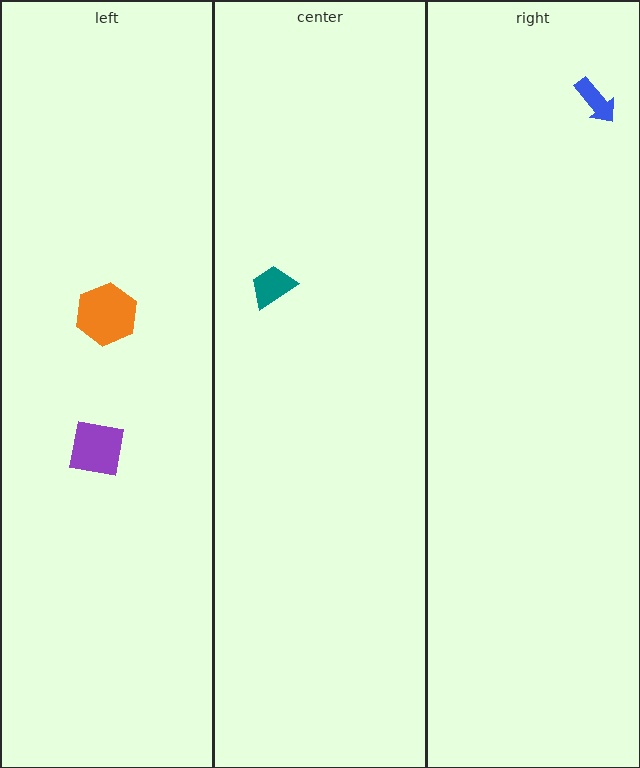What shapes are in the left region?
The orange hexagon, the purple square.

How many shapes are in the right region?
1.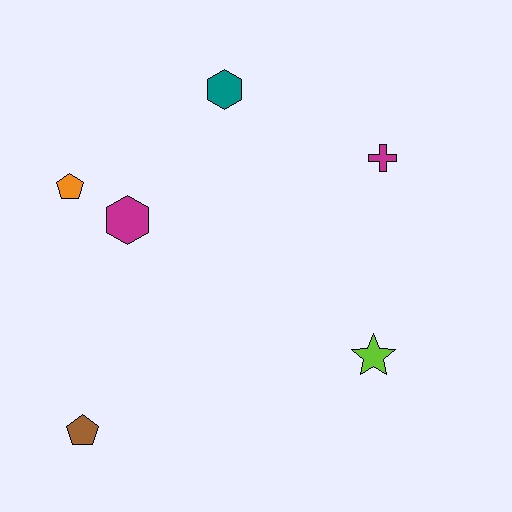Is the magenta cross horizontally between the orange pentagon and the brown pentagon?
No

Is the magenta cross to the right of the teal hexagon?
Yes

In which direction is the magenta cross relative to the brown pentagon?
The magenta cross is to the right of the brown pentagon.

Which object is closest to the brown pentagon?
The magenta hexagon is closest to the brown pentagon.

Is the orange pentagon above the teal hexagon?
No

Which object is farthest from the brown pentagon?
The magenta cross is farthest from the brown pentagon.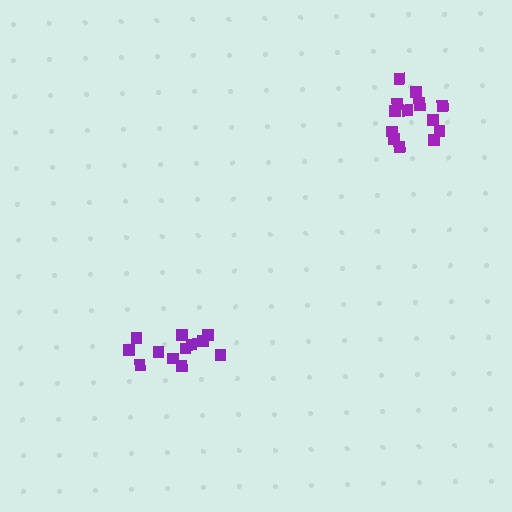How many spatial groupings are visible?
There are 2 spatial groupings.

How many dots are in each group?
Group 1: 12 dots, Group 2: 14 dots (26 total).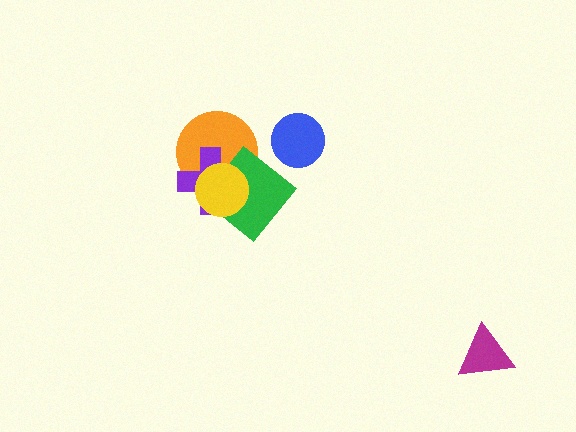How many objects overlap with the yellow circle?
3 objects overlap with the yellow circle.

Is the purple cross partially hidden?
Yes, it is partially covered by another shape.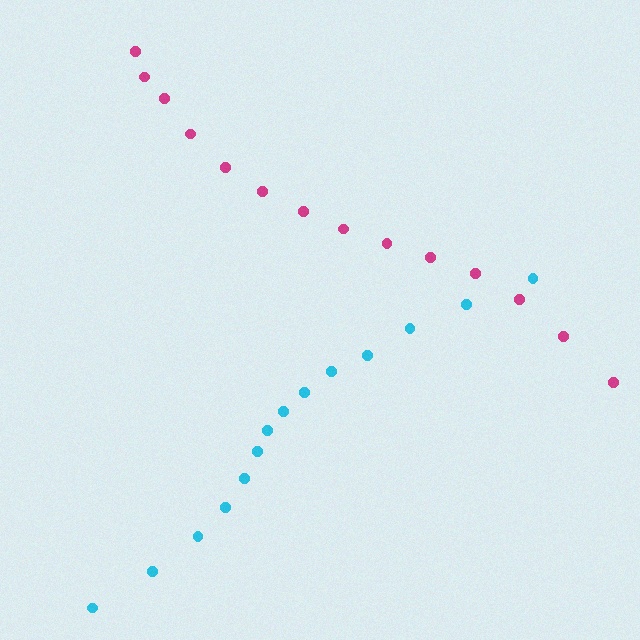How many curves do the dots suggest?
There are 2 distinct paths.